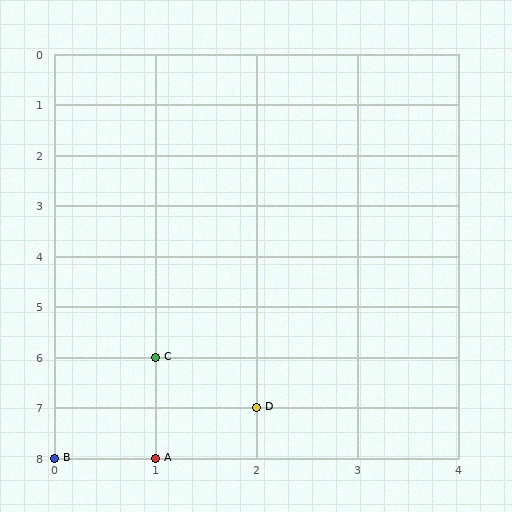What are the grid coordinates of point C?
Point C is at grid coordinates (1, 6).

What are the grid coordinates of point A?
Point A is at grid coordinates (1, 8).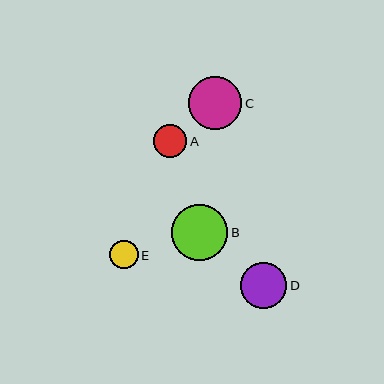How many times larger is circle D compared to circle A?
Circle D is approximately 1.4 times the size of circle A.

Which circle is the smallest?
Circle E is the smallest with a size of approximately 28 pixels.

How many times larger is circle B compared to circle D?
Circle B is approximately 1.2 times the size of circle D.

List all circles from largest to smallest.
From largest to smallest: B, C, D, A, E.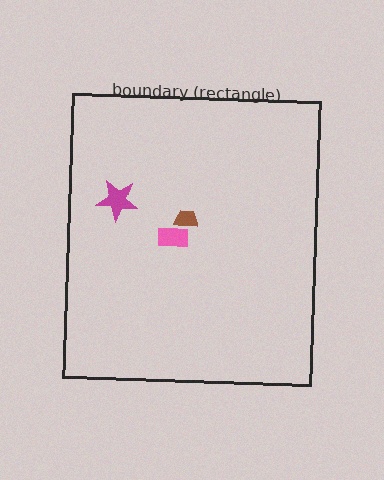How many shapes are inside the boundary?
3 inside, 0 outside.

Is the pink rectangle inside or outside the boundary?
Inside.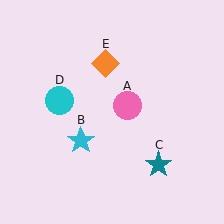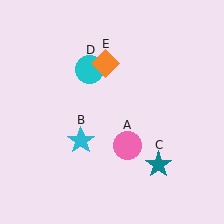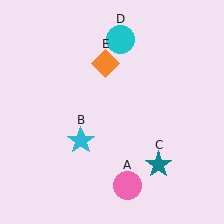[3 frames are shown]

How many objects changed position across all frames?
2 objects changed position: pink circle (object A), cyan circle (object D).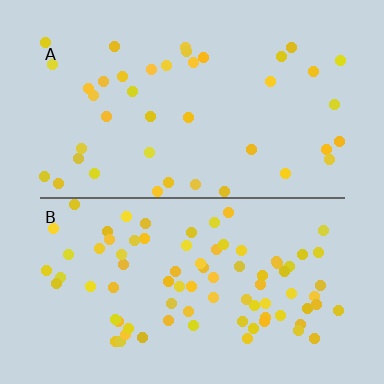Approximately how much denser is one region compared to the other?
Approximately 2.0× — region B over region A.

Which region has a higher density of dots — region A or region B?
B (the bottom).